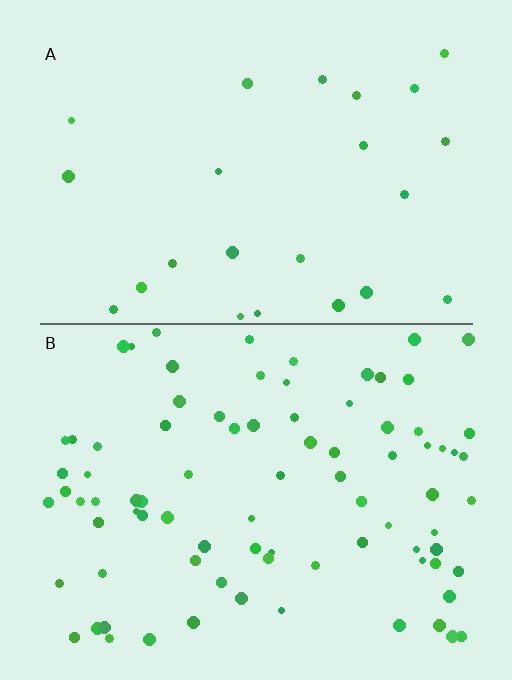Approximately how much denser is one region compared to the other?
Approximately 3.5× — region B over region A.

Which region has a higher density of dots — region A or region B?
B (the bottom).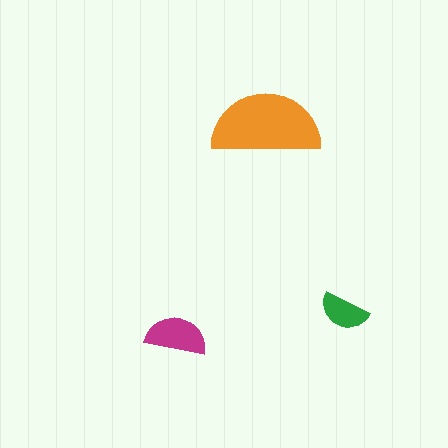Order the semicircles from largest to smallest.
the orange one, the magenta one, the green one.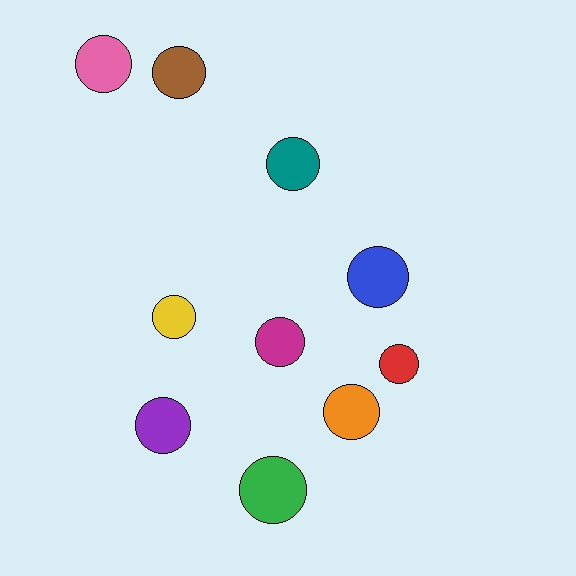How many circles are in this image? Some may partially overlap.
There are 10 circles.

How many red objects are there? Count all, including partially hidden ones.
There is 1 red object.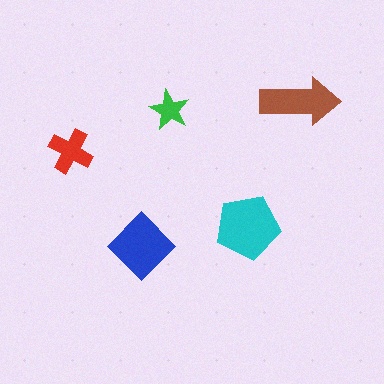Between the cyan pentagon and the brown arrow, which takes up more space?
The cyan pentagon.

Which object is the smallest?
The green star.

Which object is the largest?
The cyan pentagon.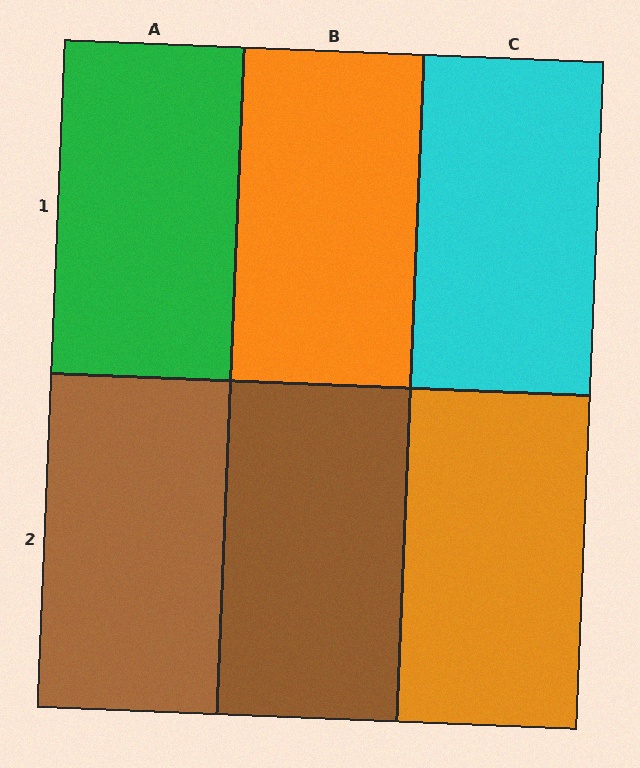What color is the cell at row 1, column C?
Cyan.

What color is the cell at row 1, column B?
Orange.